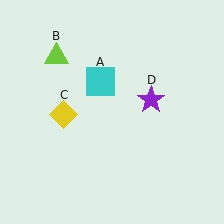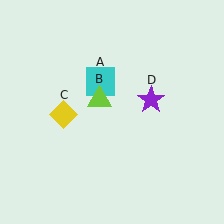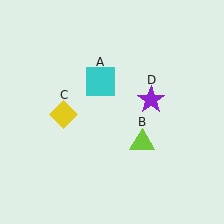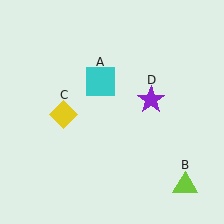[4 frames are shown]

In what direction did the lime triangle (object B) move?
The lime triangle (object B) moved down and to the right.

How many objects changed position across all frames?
1 object changed position: lime triangle (object B).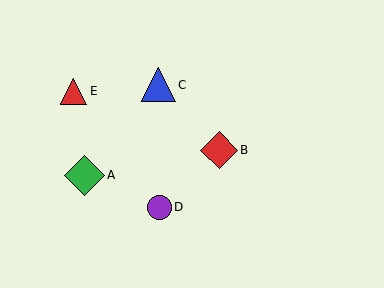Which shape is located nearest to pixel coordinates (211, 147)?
The red diamond (labeled B) at (219, 150) is nearest to that location.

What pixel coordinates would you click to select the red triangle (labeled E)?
Click at (74, 91) to select the red triangle E.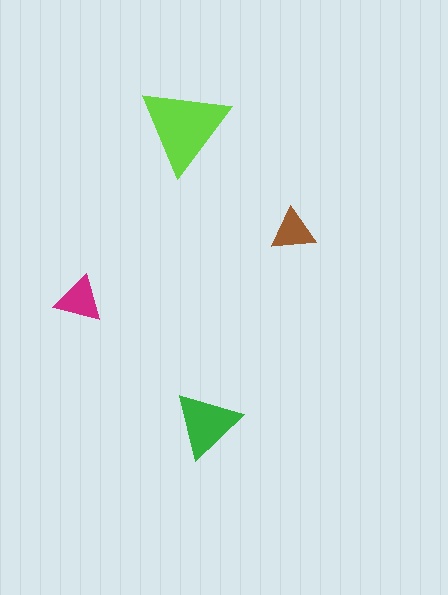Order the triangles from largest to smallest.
the lime one, the green one, the magenta one, the brown one.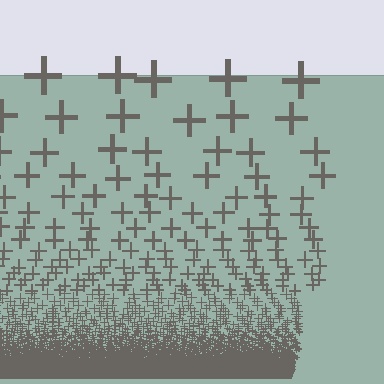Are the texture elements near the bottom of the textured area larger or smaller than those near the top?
Smaller. The gradient is inverted — elements near the bottom are smaller and denser.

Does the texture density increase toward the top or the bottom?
Density increases toward the bottom.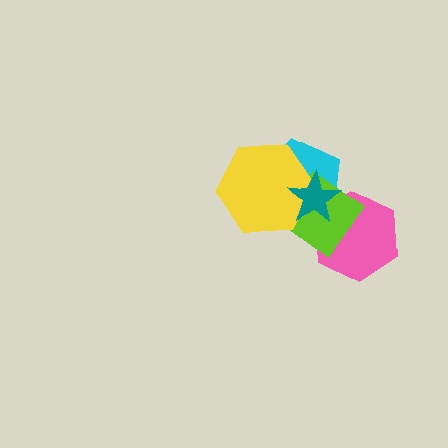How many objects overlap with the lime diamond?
4 objects overlap with the lime diamond.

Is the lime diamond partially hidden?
Yes, it is partially covered by another shape.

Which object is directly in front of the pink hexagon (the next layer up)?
The cyan pentagon is directly in front of the pink hexagon.